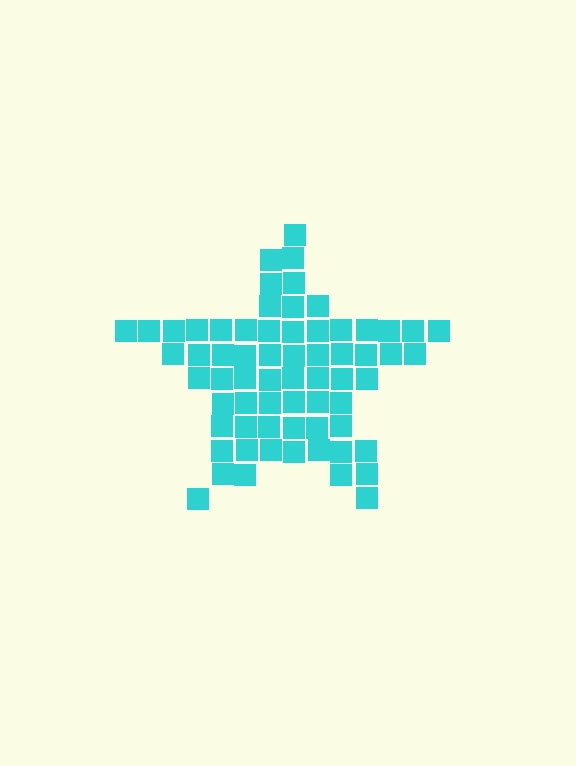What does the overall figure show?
The overall figure shows a star.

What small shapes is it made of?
It is made of small squares.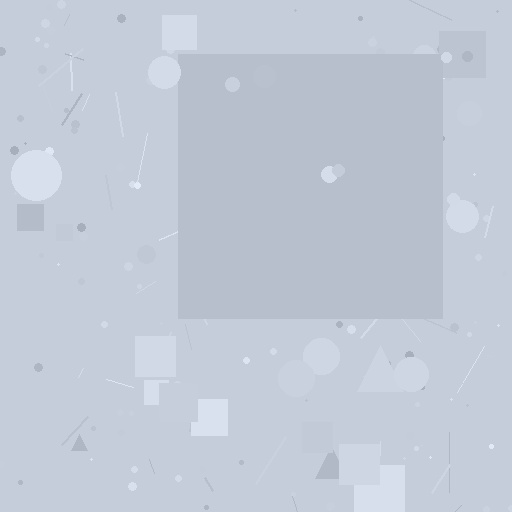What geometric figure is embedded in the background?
A square is embedded in the background.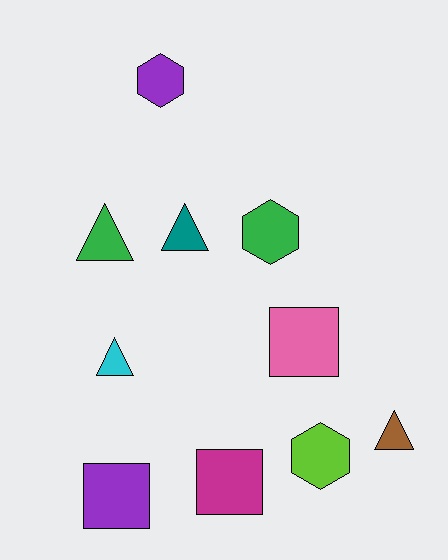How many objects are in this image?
There are 10 objects.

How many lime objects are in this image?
There is 1 lime object.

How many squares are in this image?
There are 3 squares.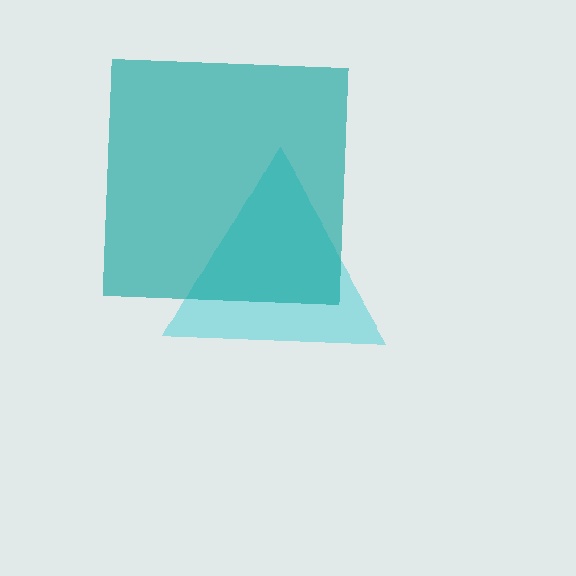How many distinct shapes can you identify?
There are 2 distinct shapes: a cyan triangle, a teal square.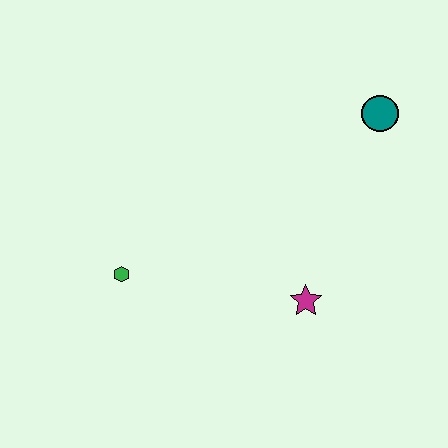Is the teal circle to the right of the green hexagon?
Yes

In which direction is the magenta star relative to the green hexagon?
The magenta star is to the right of the green hexagon.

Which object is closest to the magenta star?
The green hexagon is closest to the magenta star.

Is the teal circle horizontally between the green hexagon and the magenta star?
No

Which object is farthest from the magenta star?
The teal circle is farthest from the magenta star.